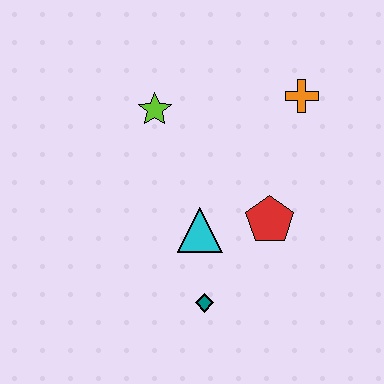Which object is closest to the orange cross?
The red pentagon is closest to the orange cross.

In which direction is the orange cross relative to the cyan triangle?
The orange cross is above the cyan triangle.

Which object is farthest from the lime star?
The teal diamond is farthest from the lime star.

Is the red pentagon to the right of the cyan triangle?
Yes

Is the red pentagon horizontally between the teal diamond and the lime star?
No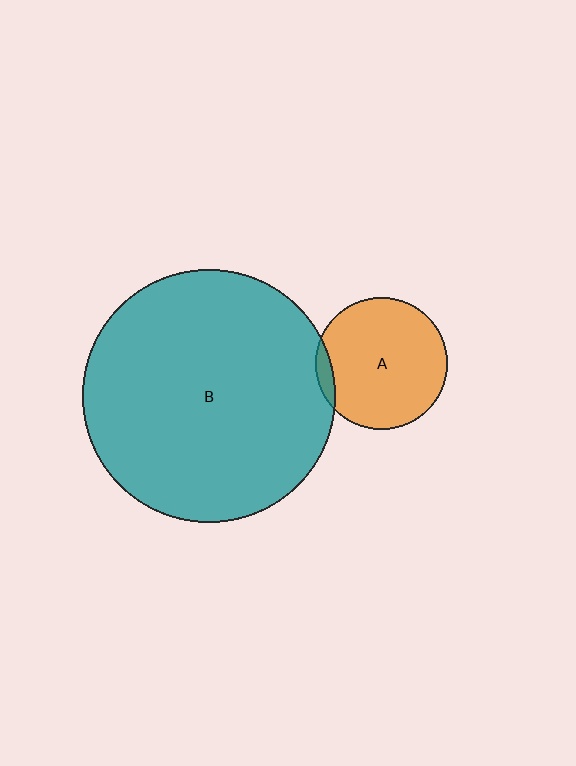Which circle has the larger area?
Circle B (teal).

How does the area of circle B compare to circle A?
Approximately 3.7 times.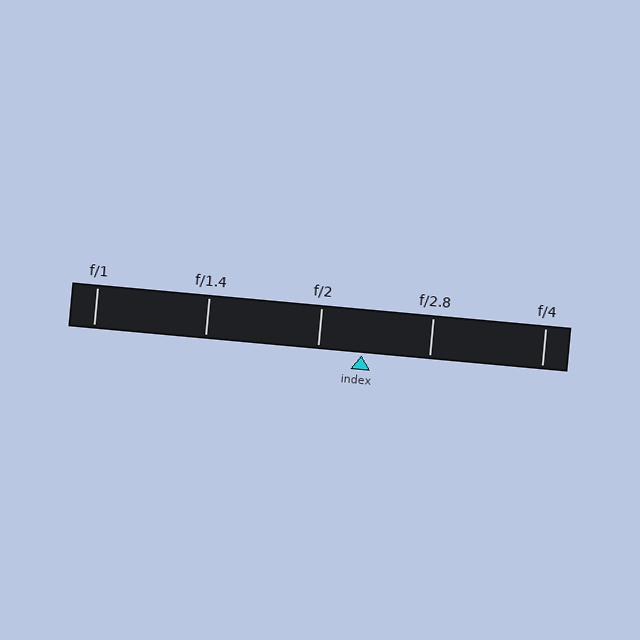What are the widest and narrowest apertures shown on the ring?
The widest aperture shown is f/1 and the narrowest is f/4.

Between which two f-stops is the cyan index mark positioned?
The index mark is between f/2 and f/2.8.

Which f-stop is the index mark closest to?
The index mark is closest to f/2.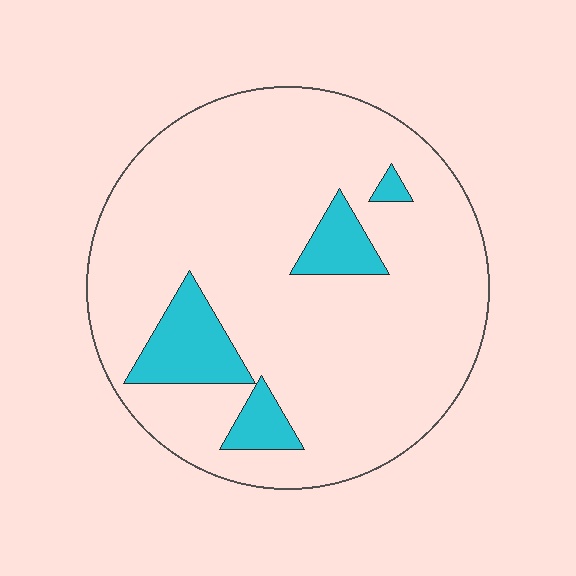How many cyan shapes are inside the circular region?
4.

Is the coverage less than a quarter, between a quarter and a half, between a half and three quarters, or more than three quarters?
Less than a quarter.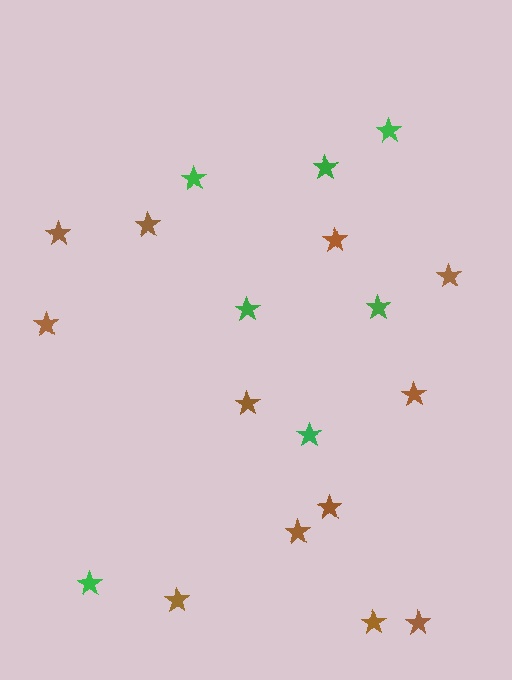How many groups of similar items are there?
There are 2 groups: one group of green stars (7) and one group of brown stars (12).